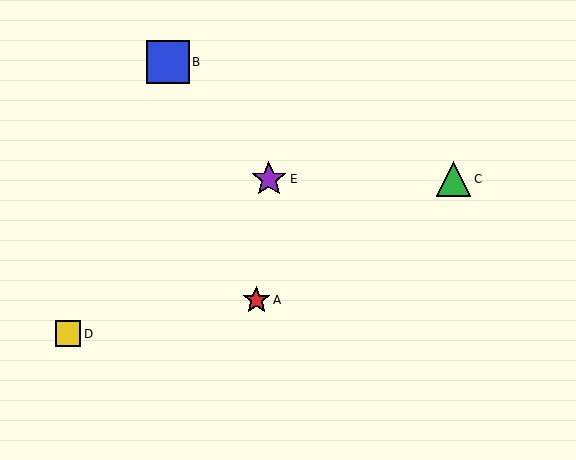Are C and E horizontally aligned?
Yes, both are at y≈179.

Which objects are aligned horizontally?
Objects C, E are aligned horizontally.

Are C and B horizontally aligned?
No, C is at y≈179 and B is at y≈62.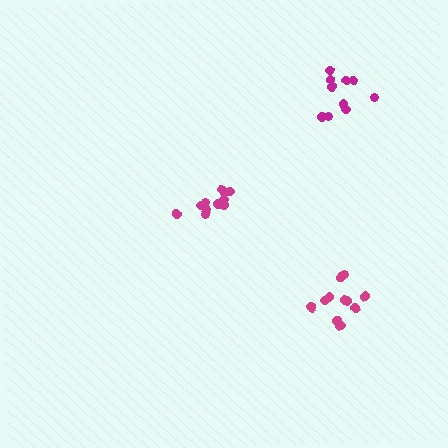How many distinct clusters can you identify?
There are 3 distinct clusters.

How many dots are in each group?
Group 1: 13 dots, Group 2: 13 dots, Group 3: 10 dots (36 total).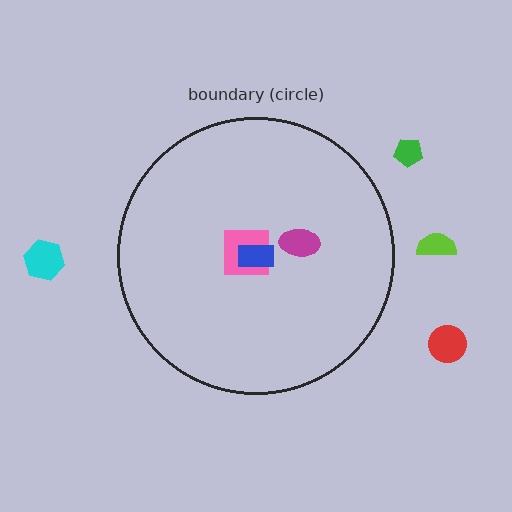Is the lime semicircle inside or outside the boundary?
Outside.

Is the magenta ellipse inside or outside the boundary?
Inside.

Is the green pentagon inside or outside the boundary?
Outside.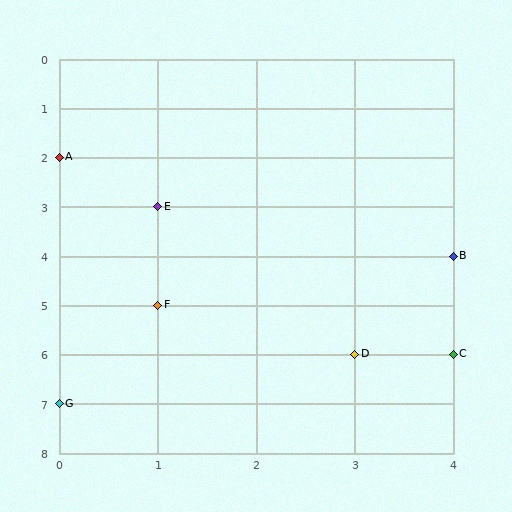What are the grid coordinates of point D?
Point D is at grid coordinates (3, 6).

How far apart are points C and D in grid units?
Points C and D are 1 column apart.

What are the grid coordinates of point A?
Point A is at grid coordinates (0, 2).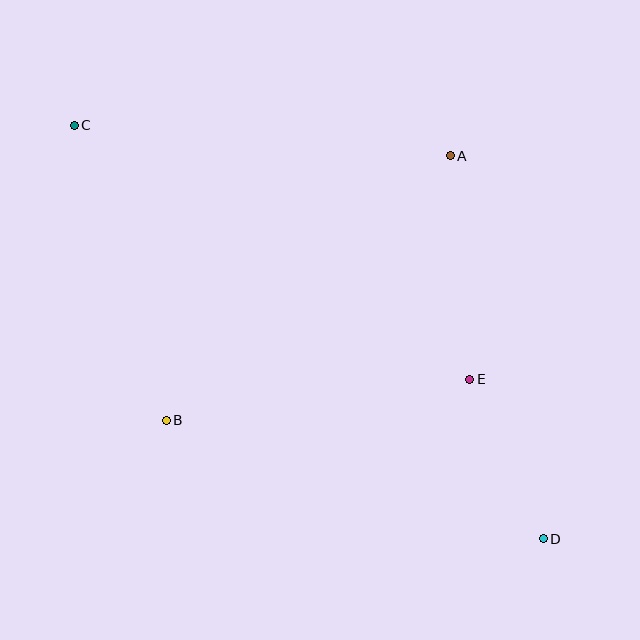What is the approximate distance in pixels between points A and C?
The distance between A and C is approximately 377 pixels.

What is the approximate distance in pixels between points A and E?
The distance between A and E is approximately 224 pixels.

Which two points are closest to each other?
Points D and E are closest to each other.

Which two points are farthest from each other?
Points C and D are farthest from each other.